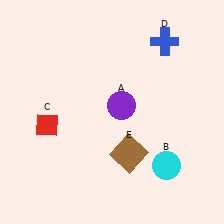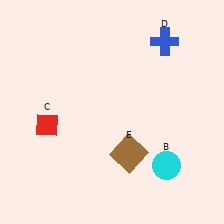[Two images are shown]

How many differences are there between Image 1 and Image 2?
There is 1 difference between the two images.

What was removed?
The purple circle (A) was removed in Image 2.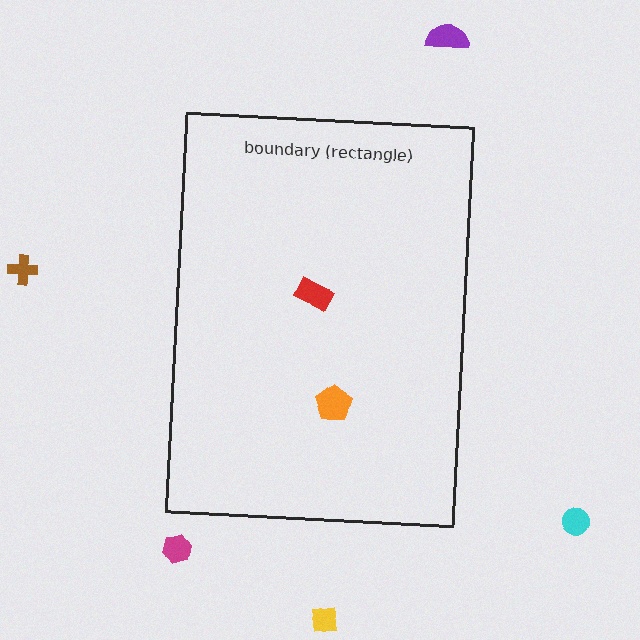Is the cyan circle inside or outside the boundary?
Outside.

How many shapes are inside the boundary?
2 inside, 5 outside.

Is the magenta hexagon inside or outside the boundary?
Outside.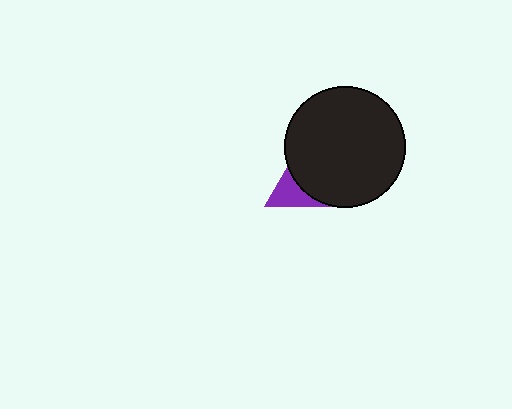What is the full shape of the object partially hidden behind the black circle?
The partially hidden object is a purple triangle.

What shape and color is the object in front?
The object in front is a black circle.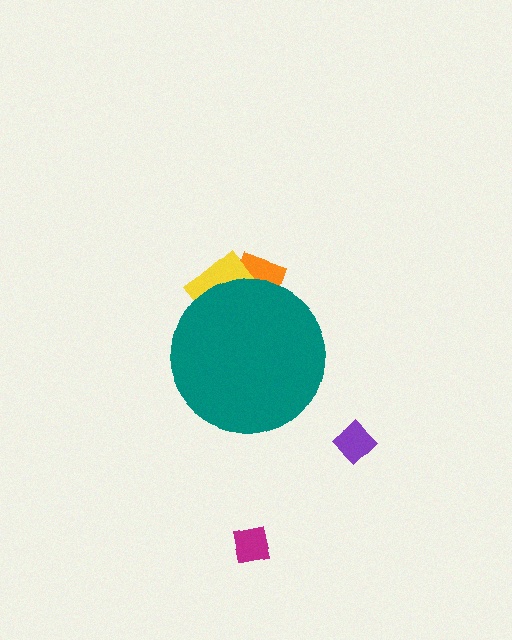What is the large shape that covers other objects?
A teal circle.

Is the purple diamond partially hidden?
No, the purple diamond is fully visible.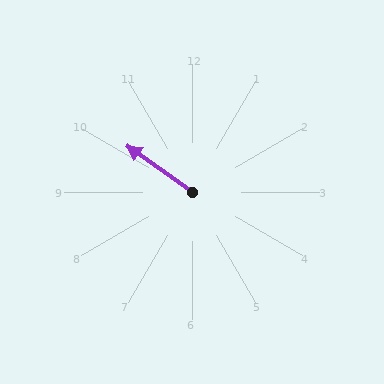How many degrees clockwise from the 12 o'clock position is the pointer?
Approximately 305 degrees.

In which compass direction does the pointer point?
Northwest.